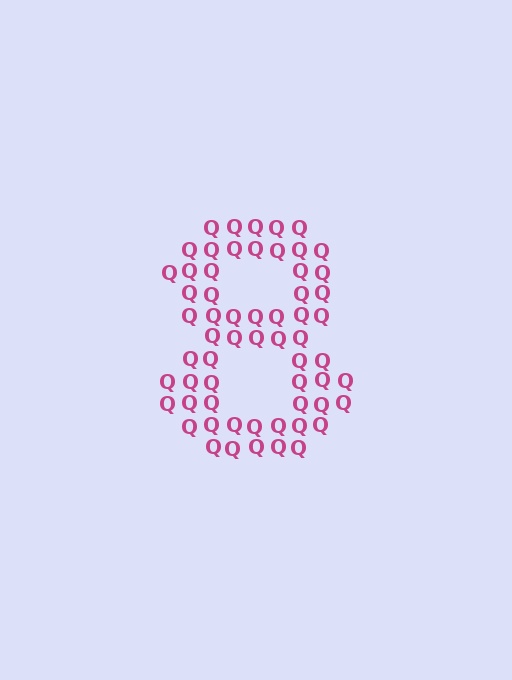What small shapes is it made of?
It is made of small letter Q's.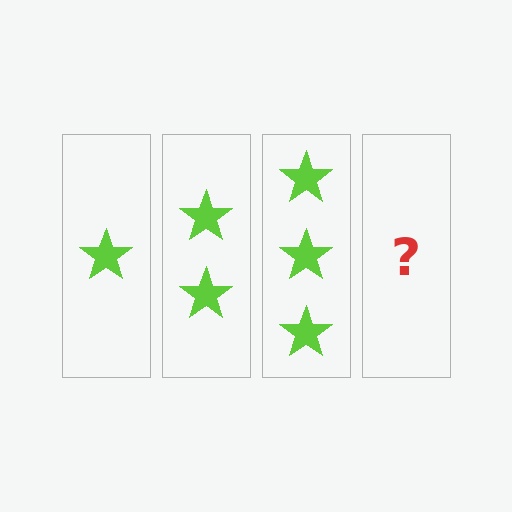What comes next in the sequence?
The next element should be 4 stars.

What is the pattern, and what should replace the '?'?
The pattern is that each step adds one more star. The '?' should be 4 stars.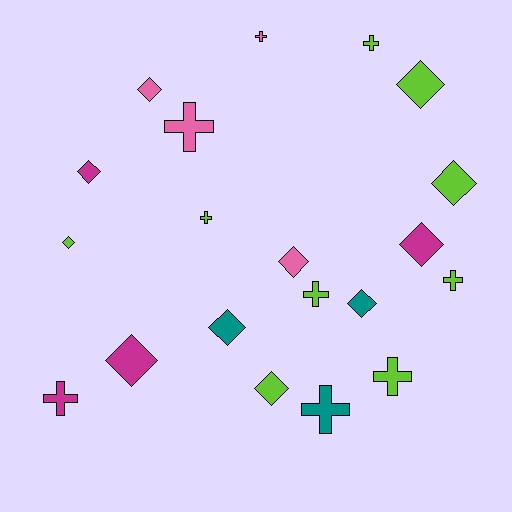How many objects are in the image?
There are 20 objects.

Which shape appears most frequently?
Diamond, with 11 objects.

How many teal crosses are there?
There is 1 teal cross.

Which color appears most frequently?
Lime, with 9 objects.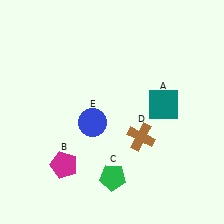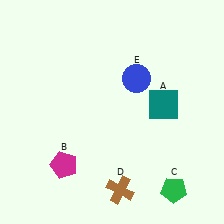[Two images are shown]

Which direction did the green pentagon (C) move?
The green pentagon (C) moved right.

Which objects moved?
The objects that moved are: the green pentagon (C), the brown cross (D), the blue circle (E).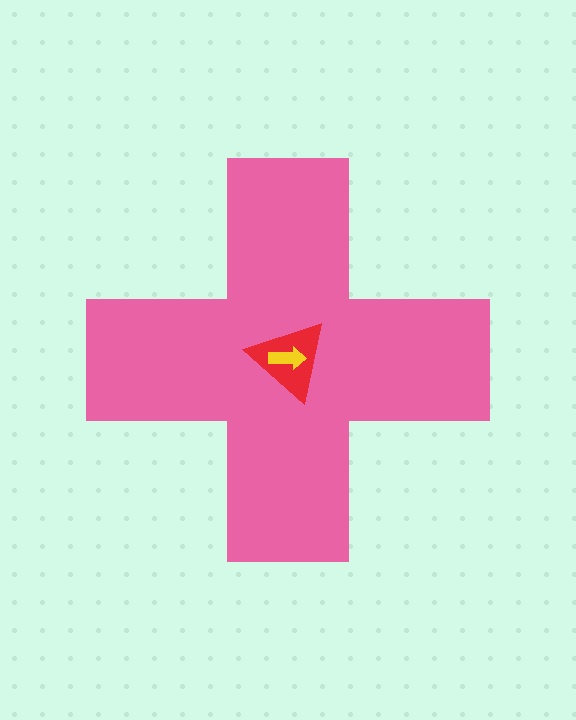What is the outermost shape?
The pink cross.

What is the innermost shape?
The yellow arrow.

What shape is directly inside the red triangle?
The yellow arrow.